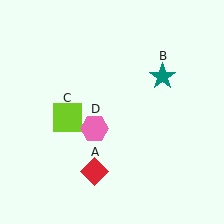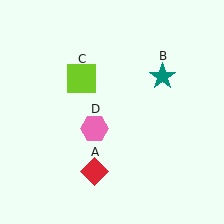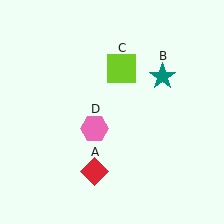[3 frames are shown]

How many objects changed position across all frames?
1 object changed position: lime square (object C).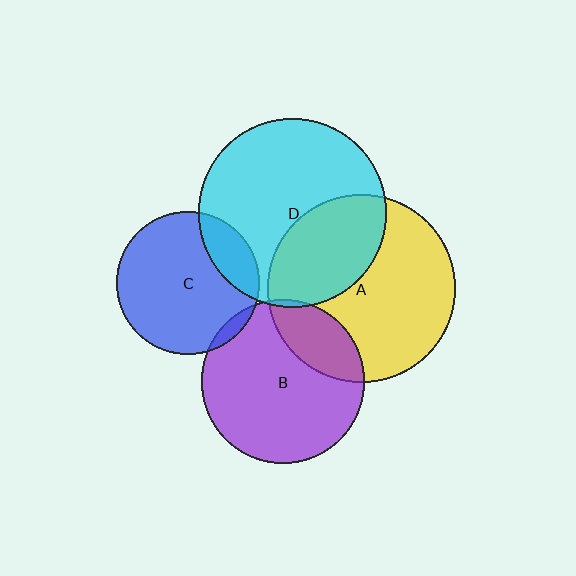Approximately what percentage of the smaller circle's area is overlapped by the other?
Approximately 25%.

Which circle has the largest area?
Circle D (cyan).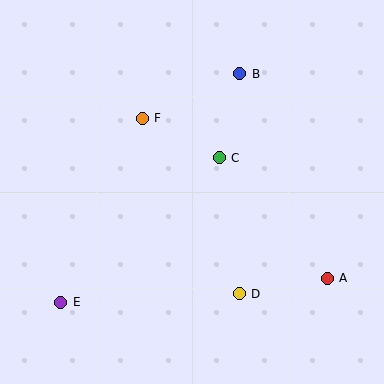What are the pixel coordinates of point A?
Point A is at (327, 278).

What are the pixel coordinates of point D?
Point D is at (239, 294).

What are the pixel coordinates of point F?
Point F is at (142, 118).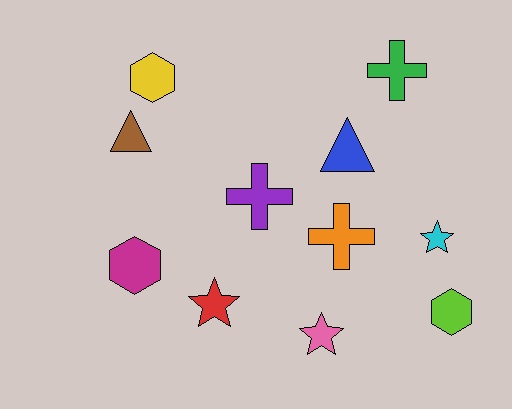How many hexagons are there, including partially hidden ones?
There are 3 hexagons.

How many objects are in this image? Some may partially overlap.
There are 11 objects.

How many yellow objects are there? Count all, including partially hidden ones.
There is 1 yellow object.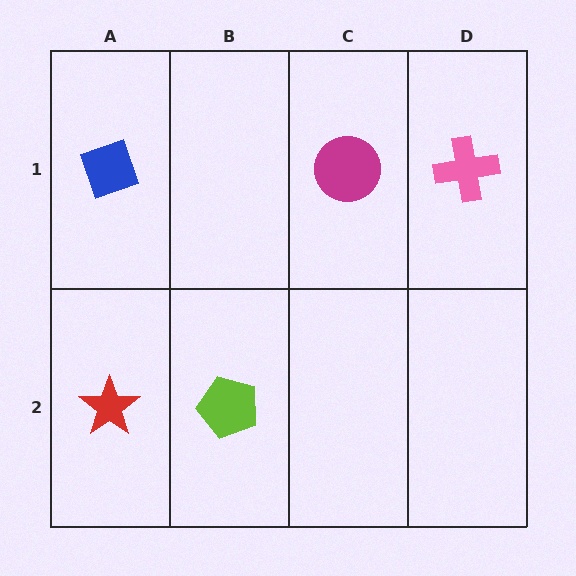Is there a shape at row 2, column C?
No, that cell is empty.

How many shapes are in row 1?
3 shapes.